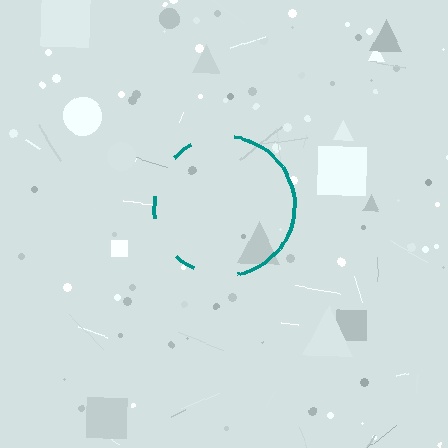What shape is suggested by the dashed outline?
The dashed outline suggests a circle.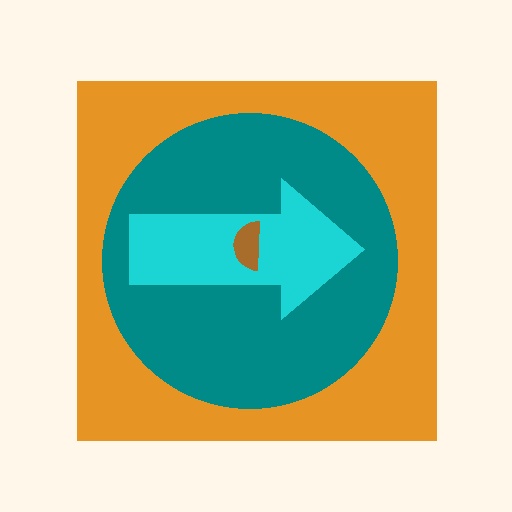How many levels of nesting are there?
4.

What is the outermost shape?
The orange square.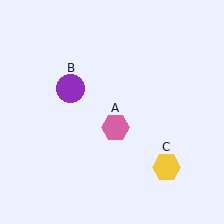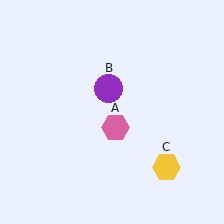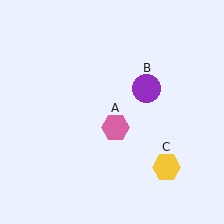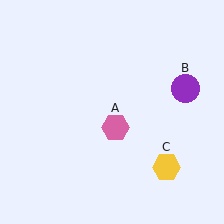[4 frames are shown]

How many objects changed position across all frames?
1 object changed position: purple circle (object B).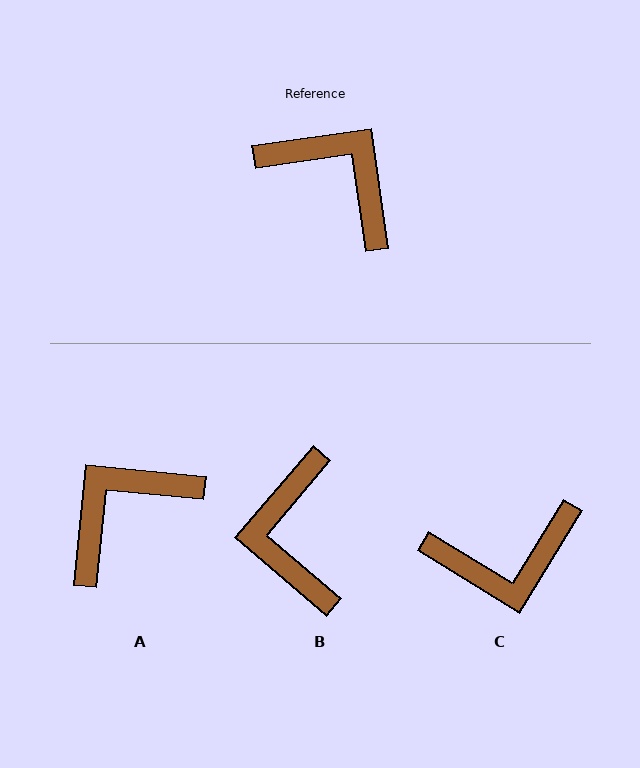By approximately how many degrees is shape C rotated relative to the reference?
Approximately 130 degrees clockwise.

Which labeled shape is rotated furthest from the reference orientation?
B, about 132 degrees away.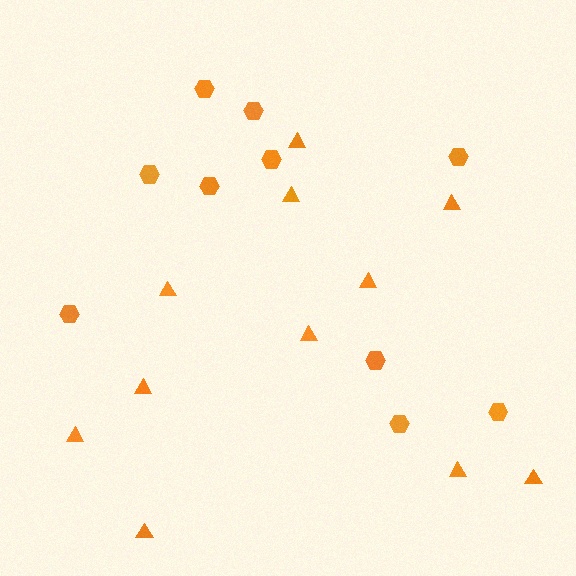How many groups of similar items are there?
There are 2 groups: one group of triangles (11) and one group of hexagons (10).